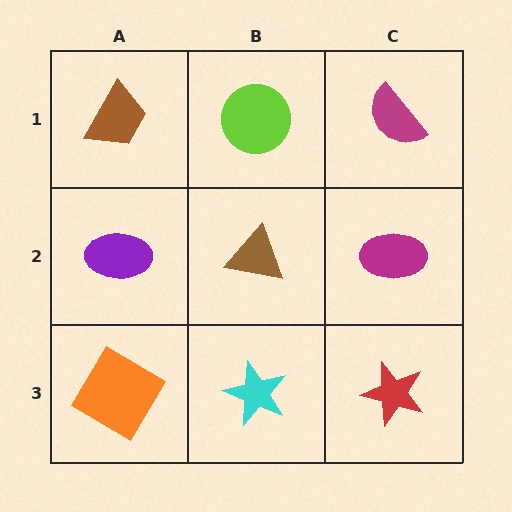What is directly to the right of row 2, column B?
A magenta ellipse.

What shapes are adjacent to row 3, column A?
A purple ellipse (row 2, column A), a cyan star (row 3, column B).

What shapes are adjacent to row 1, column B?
A brown triangle (row 2, column B), a brown trapezoid (row 1, column A), a magenta semicircle (row 1, column C).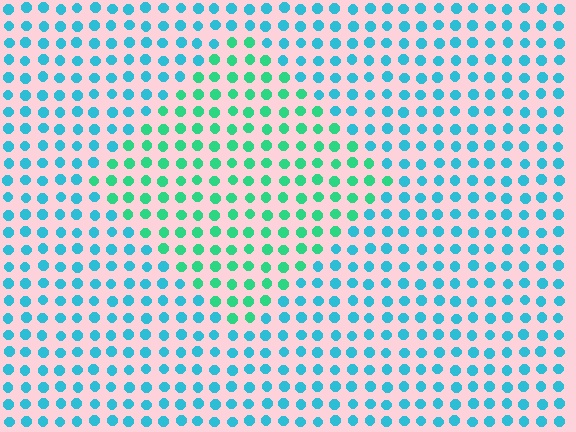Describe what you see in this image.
The image is filled with small cyan elements in a uniform arrangement. A diamond-shaped region is visible where the elements are tinted to a slightly different hue, forming a subtle color boundary.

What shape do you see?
I see a diamond.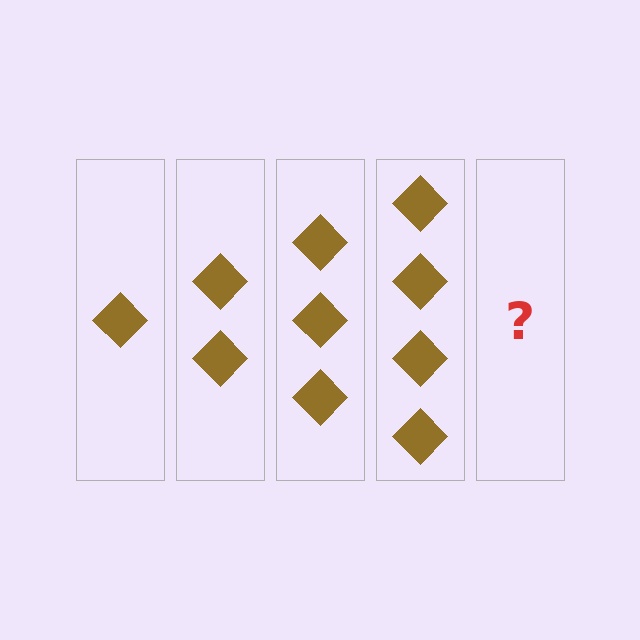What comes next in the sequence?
The next element should be 5 diamonds.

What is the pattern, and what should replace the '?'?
The pattern is that each step adds one more diamond. The '?' should be 5 diamonds.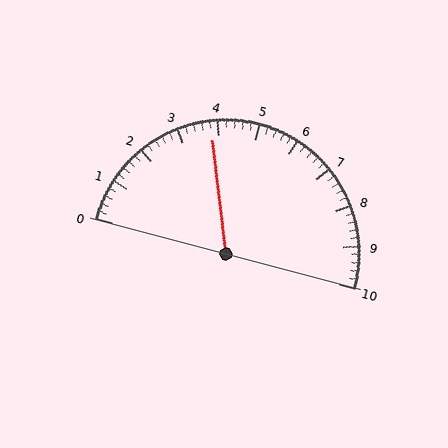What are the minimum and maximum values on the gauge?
The gauge ranges from 0 to 10.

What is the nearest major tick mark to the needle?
The nearest major tick mark is 4.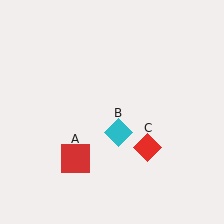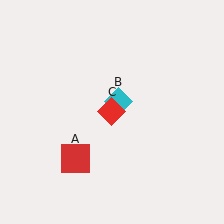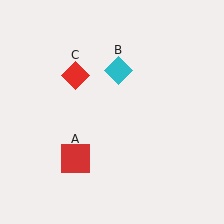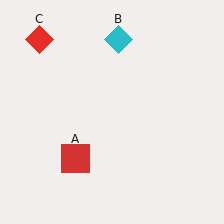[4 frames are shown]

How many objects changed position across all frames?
2 objects changed position: cyan diamond (object B), red diamond (object C).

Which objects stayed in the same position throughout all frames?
Red square (object A) remained stationary.